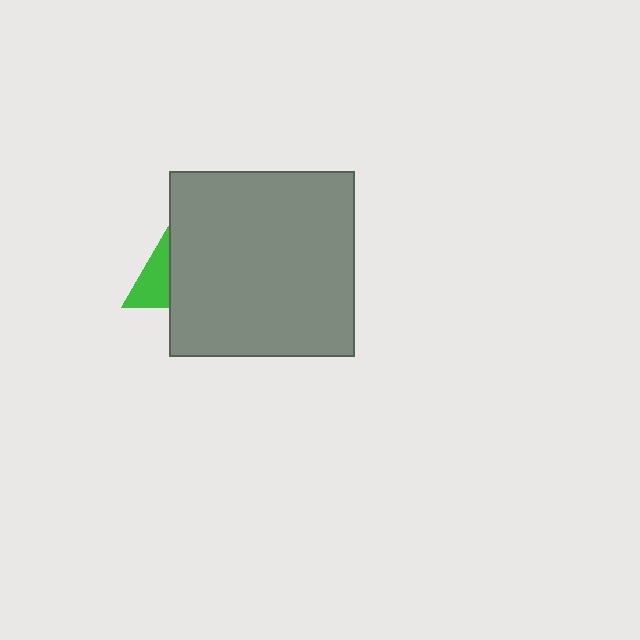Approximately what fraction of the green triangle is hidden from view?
Roughly 70% of the green triangle is hidden behind the gray square.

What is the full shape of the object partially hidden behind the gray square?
The partially hidden object is a green triangle.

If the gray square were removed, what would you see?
You would see the complete green triangle.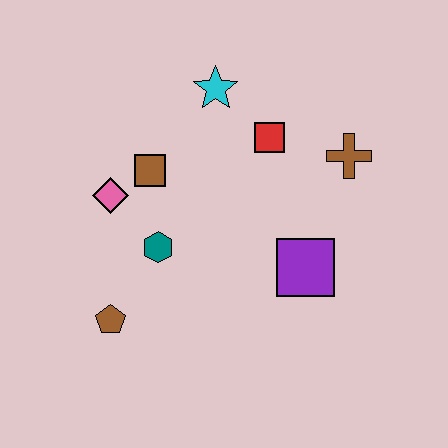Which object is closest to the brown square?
The pink diamond is closest to the brown square.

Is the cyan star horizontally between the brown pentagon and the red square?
Yes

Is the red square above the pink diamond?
Yes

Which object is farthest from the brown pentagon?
The brown cross is farthest from the brown pentagon.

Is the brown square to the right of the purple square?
No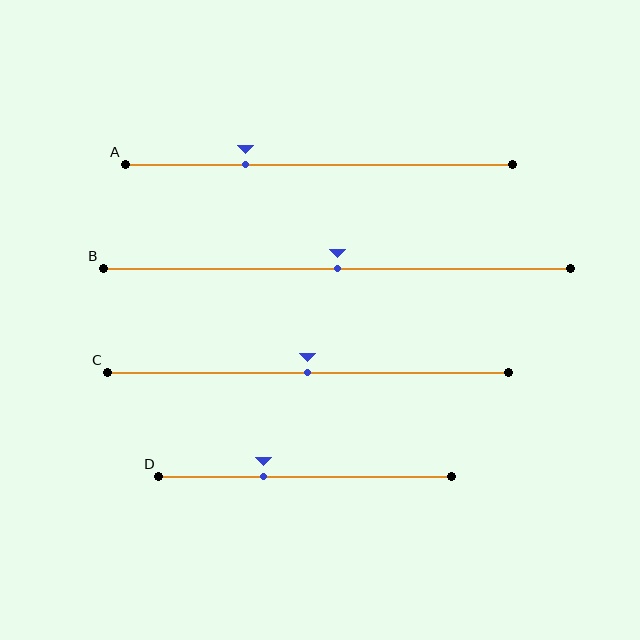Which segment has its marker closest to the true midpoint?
Segment B has its marker closest to the true midpoint.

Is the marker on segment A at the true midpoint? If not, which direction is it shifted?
No, the marker on segment A is shifted to the left by about 19% of the segment length.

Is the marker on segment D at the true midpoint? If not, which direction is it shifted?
No, the marker on segment D is shifted to the left by about 14% of the segment length.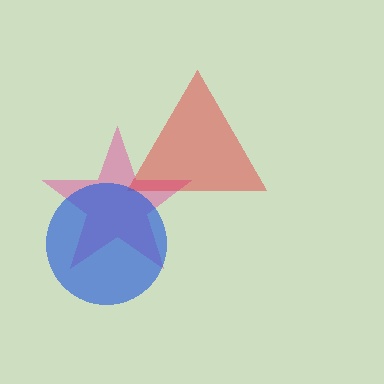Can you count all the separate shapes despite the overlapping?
Yes, there are 3 separate shapes.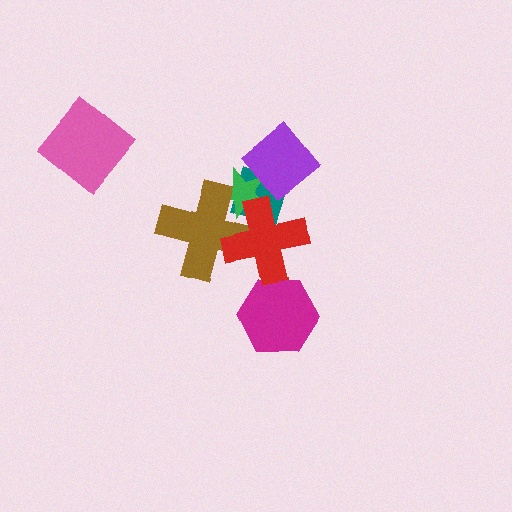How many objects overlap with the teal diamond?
4 objects overlap with the teal diamond.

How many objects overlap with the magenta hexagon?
0 objects overlap with the magenta hexagon.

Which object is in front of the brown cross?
The red cross is in front of the brown cross.